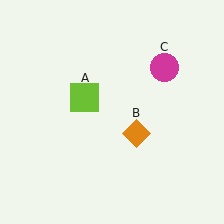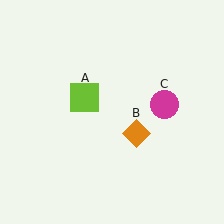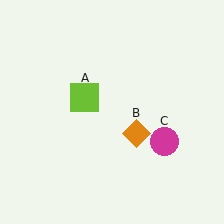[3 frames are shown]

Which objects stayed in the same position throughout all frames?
Lime square (object A) and orange diamond (object B) remained stationary.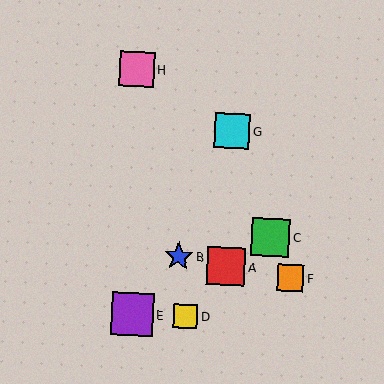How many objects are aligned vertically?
2 objects (A, G) are aligned vertically.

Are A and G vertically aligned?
Yes, both are at x≈226.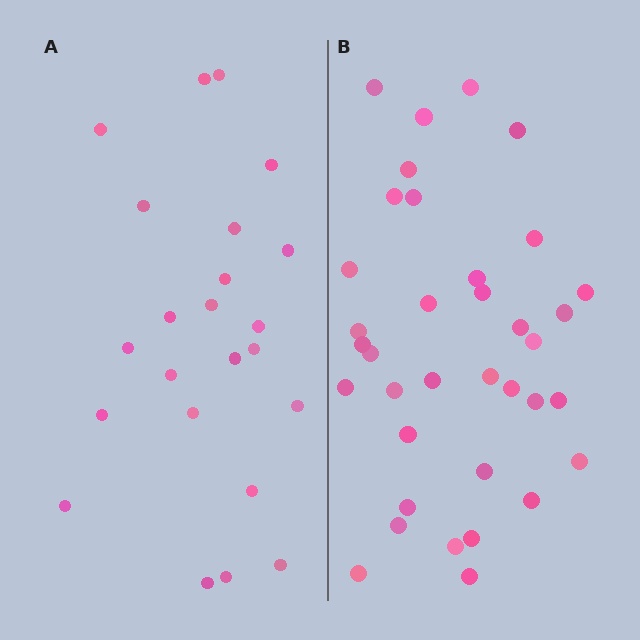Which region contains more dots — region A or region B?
Region B (the right region) has more dots.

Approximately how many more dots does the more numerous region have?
Region B has approximately 15 more dots than region A.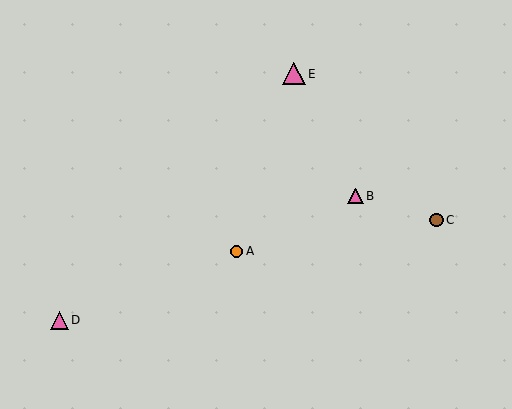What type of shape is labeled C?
Shape C is a brown circle.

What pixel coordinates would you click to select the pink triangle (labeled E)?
Click at (294, 74) to select the pink triangle E.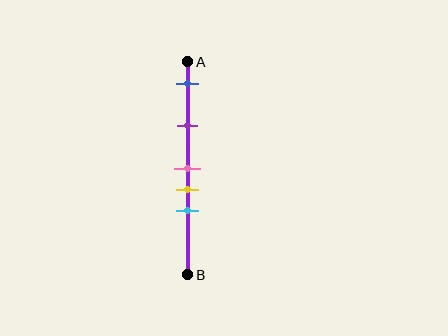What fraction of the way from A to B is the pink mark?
The pink mark is approximately 50% (0.5) of the way from A to B.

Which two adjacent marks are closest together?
The pink and yellow marks are the closest adjacent pair.